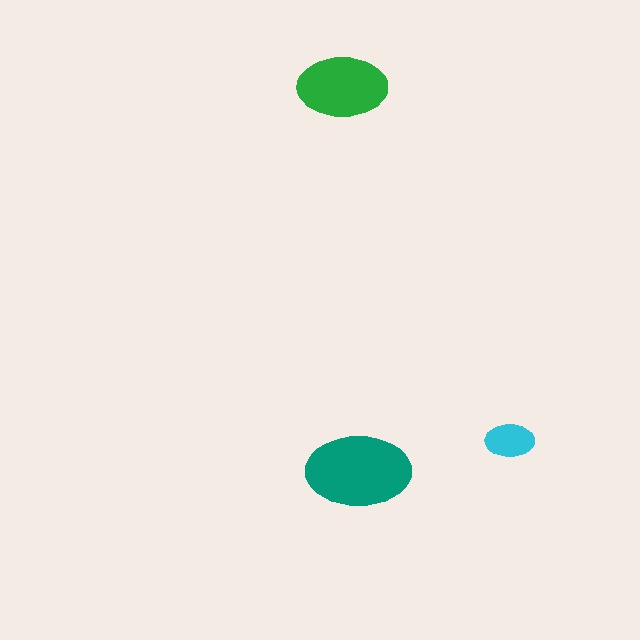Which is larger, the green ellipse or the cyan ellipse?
The green one.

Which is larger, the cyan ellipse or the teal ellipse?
The teal one.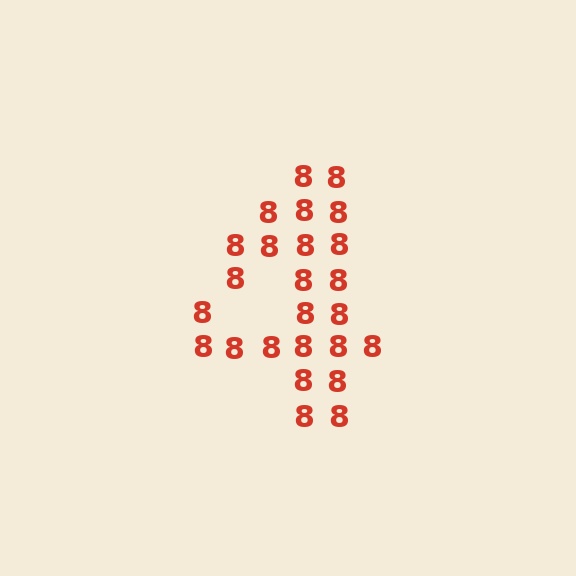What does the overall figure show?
The overall figure shows the digit 4.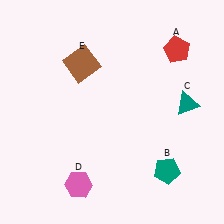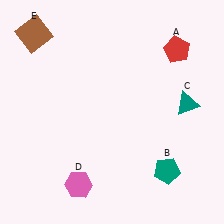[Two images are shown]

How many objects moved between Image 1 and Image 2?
1 object moved between the two images.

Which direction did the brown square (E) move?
The brown square (E) moved left.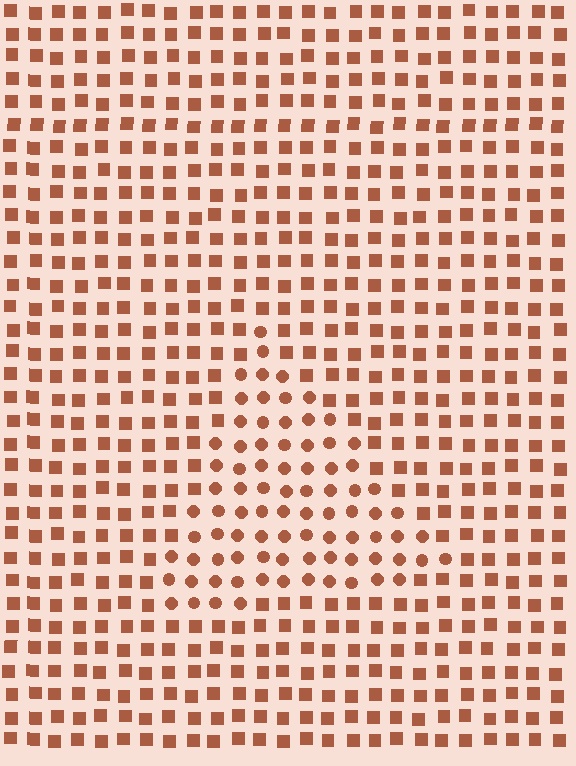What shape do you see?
I see a triangle.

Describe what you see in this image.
The image is filled with small brown elements arranged in a uniform grid. A triangle-shaped region contains circles, while the surrounding area contains squares. The boundary is defined purely by the change in element shape.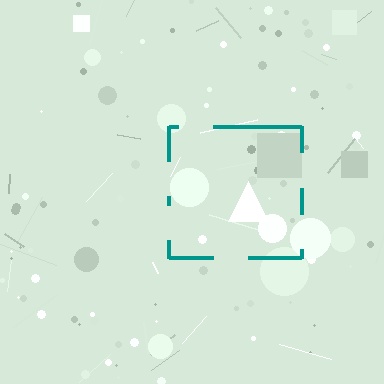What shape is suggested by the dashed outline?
The dashed outline suggests a square.